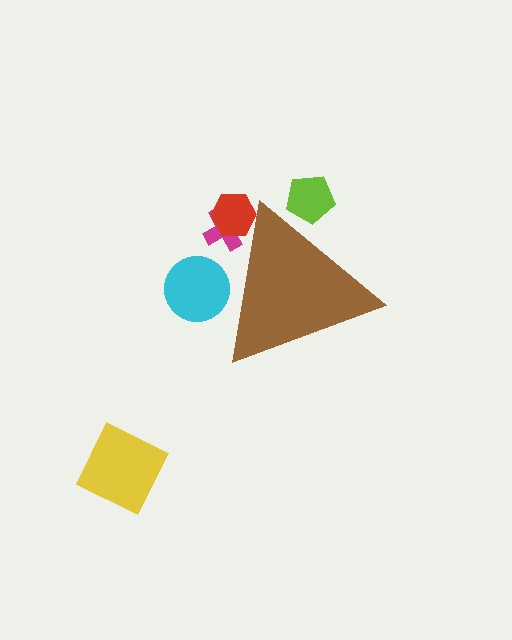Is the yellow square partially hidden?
No, the yellow square is fully visible.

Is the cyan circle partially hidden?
Yes, the cyan circle is partially hidden behind the brown triangle.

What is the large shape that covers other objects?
A brown triangle.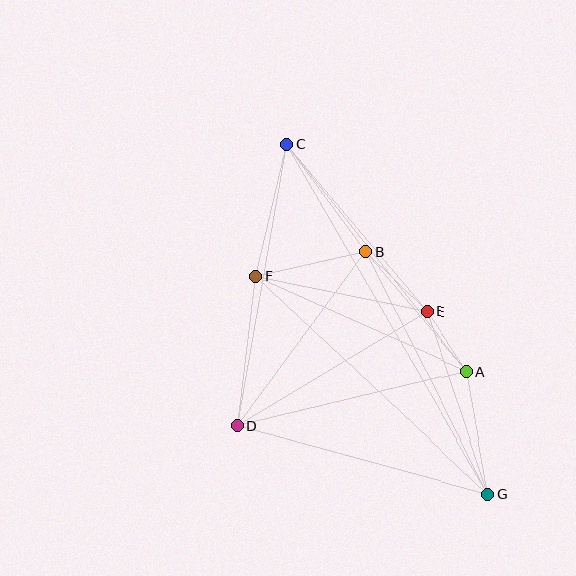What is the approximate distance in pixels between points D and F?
The distance between D and F is approximately 151 pixels.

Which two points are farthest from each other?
Points C and G are farthest from each other.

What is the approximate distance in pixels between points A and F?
The distance between A and F is approximately 231 pixels.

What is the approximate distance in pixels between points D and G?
The distance between D and G is approximately 260 pixels.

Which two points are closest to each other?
Points A and E are closest to each other.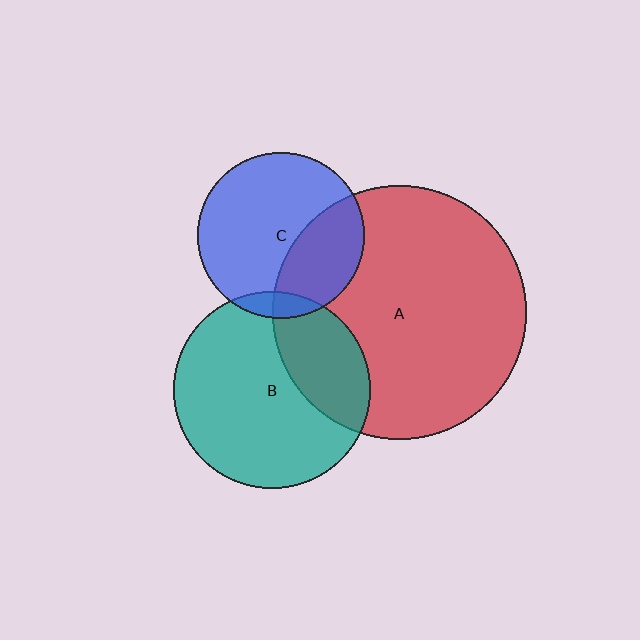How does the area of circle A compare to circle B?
Approximately 1.7 times.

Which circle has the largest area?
Circle A (red).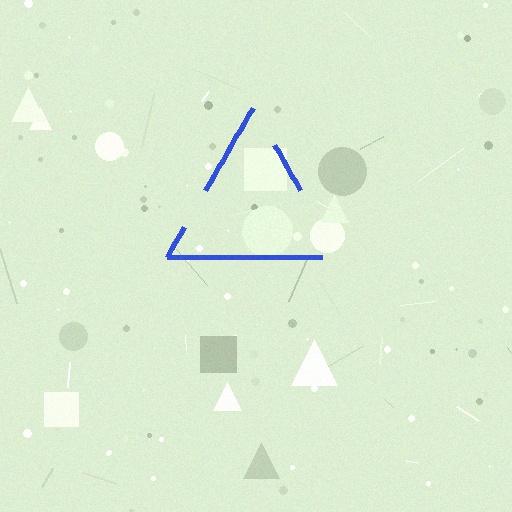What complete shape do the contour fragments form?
The contour fragments form a triangle.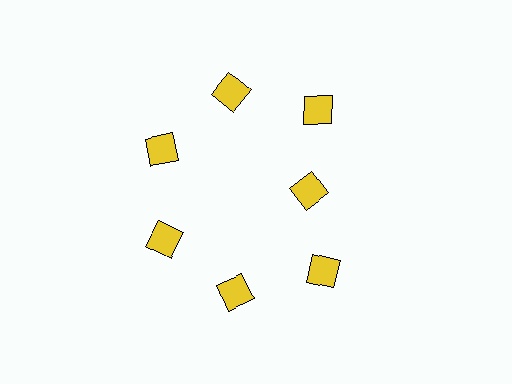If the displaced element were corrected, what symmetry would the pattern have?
It would have 7-fold rotational symmetry — the pattern would map onto itself every 51 degrees.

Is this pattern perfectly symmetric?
No. The 7 yellow diamonds are arranged in a ring, but one element near the 3 o'clock position is pulled inward toward the center, breaking the 7-fold rotational symmetry.